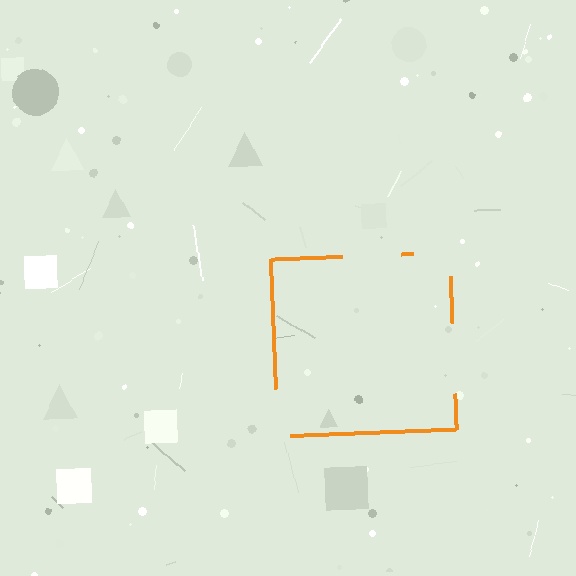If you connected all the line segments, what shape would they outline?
They would outline a square.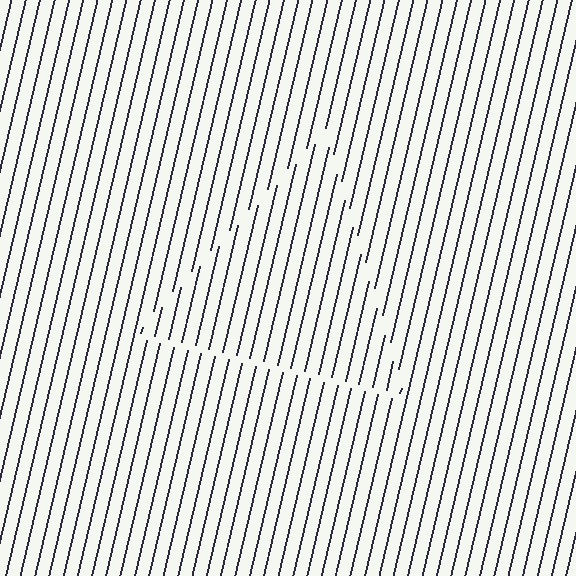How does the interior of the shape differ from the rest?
The interior of the shape contains the same grating, shifted by half a period — the contour is defined by the phase discontinuity where line-ends from the inner and outer gratings abut.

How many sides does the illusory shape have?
3 sides — the line-ends trace a triangle.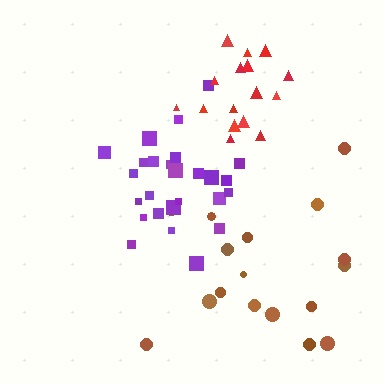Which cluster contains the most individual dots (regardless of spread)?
Purple (26).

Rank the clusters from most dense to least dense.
purple, red, brown.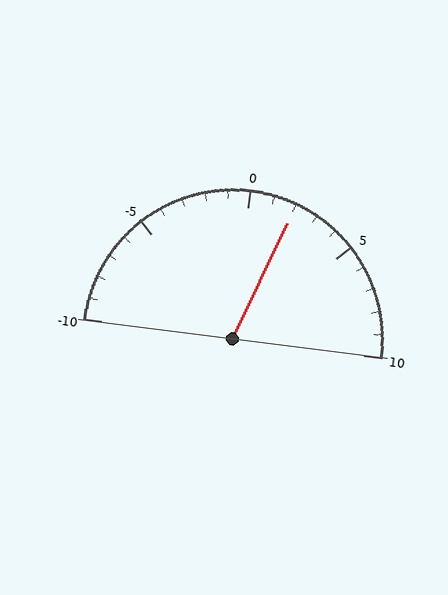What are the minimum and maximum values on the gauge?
The gauge ranges from -10 to 10.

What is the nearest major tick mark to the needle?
The nearest major tick mark is 0.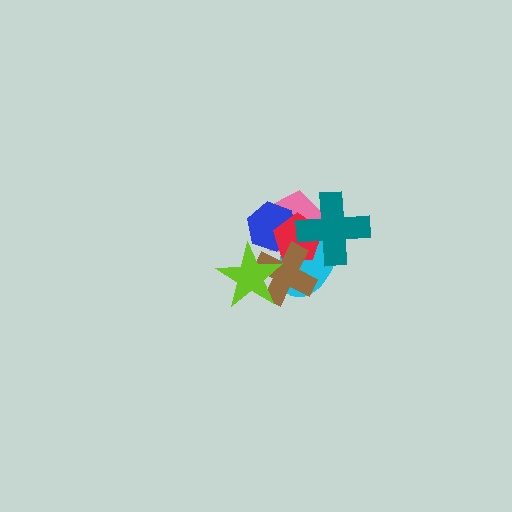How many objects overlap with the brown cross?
5 objects overlap with the brown cross.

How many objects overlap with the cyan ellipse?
6 objects overlap with the cyan ellipse.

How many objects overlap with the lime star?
3 objects overlap with the lime star.